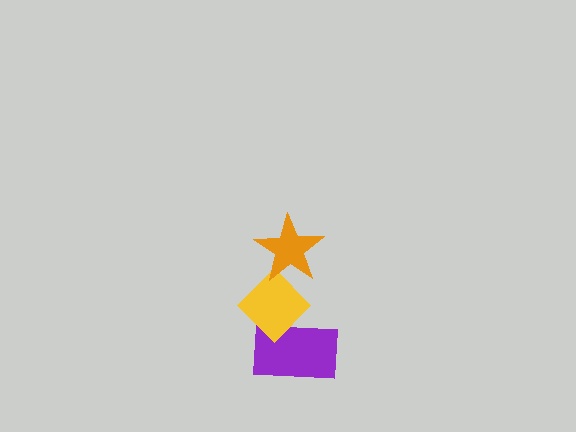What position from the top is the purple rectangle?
The purple rectangle is 3rd from the top.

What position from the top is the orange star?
The orange star is 1st from the top.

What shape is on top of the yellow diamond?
The orange star is on top of the yellow diamond.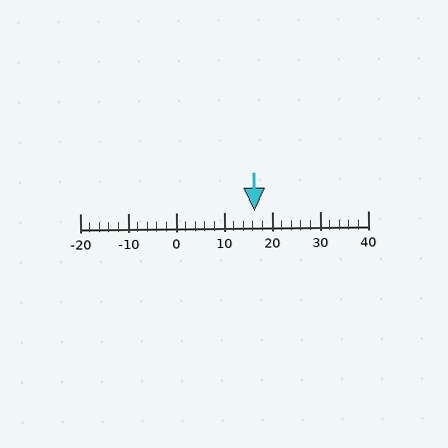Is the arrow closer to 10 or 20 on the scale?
The arrow is closer to 20.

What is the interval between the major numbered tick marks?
The major tick marks are spaced 10 units apart.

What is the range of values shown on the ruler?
The ruler shows values from -20 to 40.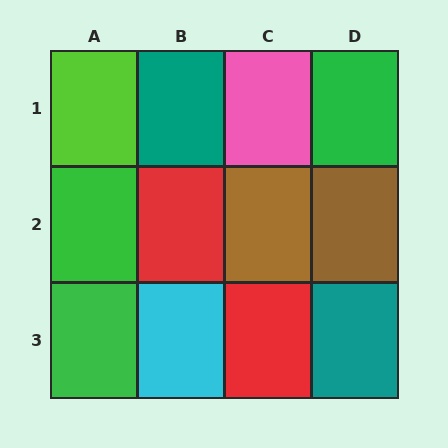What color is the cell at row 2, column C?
Brown.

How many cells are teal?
2 cells are teal.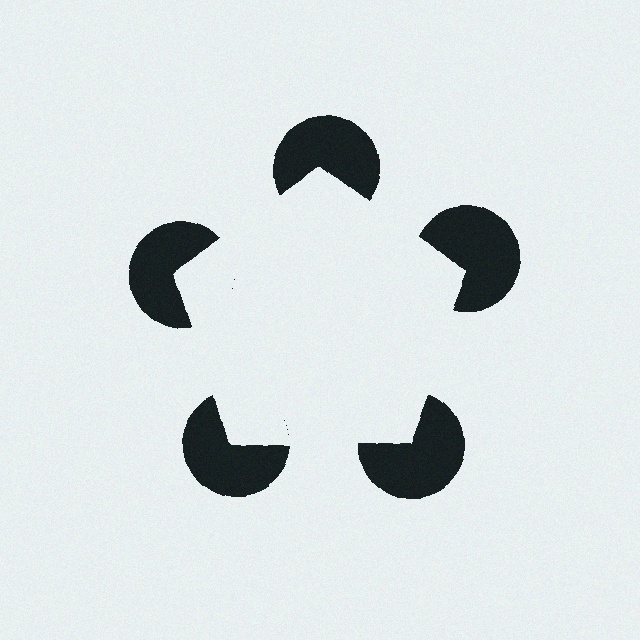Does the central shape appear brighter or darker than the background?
It typically appears slightly brighter than the background, even though no actual brightness change is drawn.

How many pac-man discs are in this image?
There are 5 — one at each vertex of the illusory pentagon.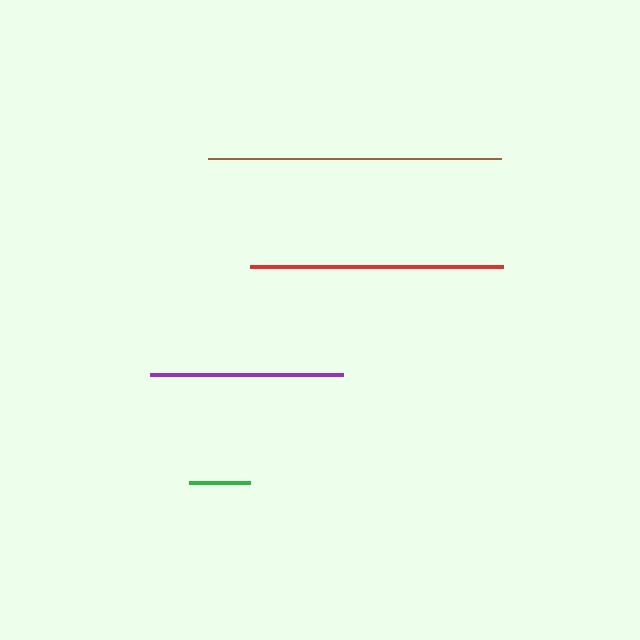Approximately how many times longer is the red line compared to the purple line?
The red line is approximately 1.3 times the length of the purple line.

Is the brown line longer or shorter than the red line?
The brown line is longer than the red line.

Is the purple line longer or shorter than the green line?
The purple line is longer than the green line.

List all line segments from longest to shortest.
From longest to shortest: brown, red, purple, green.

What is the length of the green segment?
The green segment is approximately 61 pixels long.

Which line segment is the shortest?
The green line is the shortest at approximately 61 pixels.